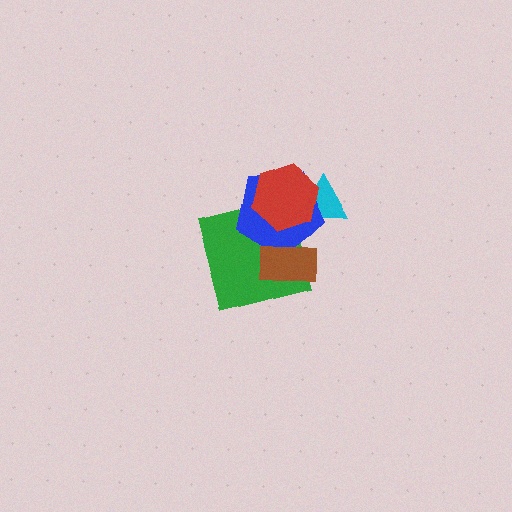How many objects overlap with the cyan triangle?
2 objects overlap with the cyan triangle.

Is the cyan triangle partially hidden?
Yes, it is partially covered by another shape.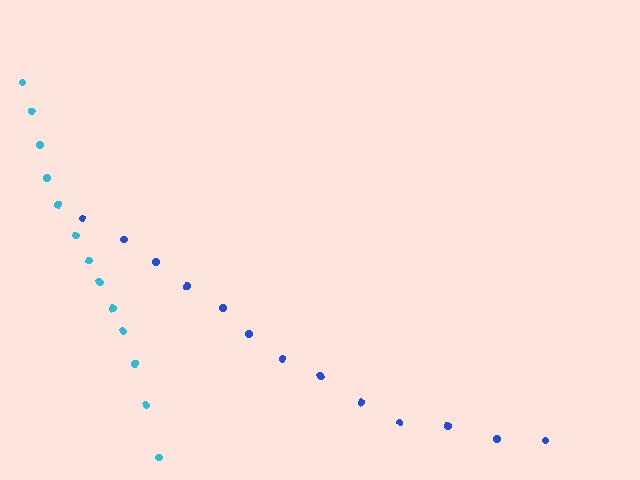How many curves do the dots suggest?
There are 2 distinct paths.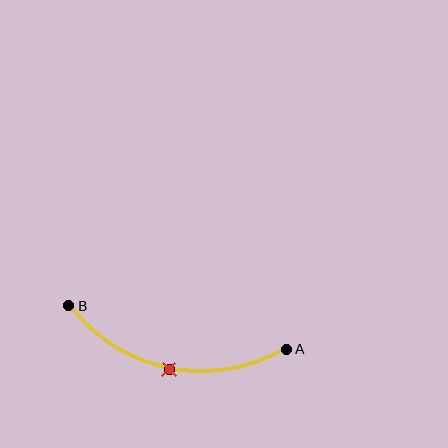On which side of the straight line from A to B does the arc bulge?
The arc bulges below the straight line connecting A and B.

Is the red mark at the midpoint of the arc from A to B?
Yes. The red mark lies on the arc at equal arc-length from both A and B — it is the arc midpoint.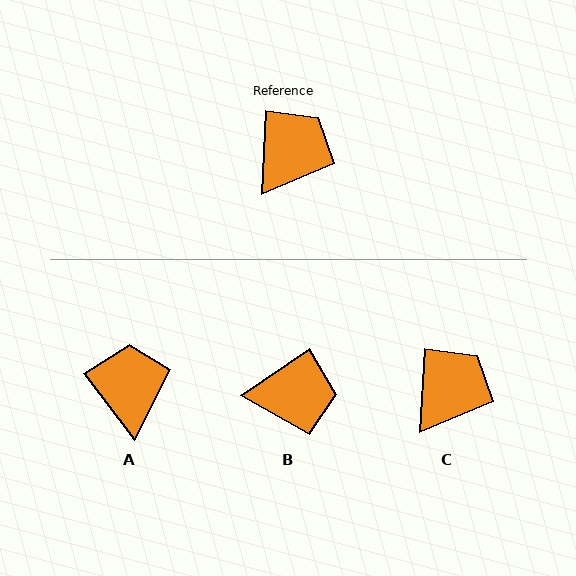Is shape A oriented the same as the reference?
No, it is off by about 40 degrees.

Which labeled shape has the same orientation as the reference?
C.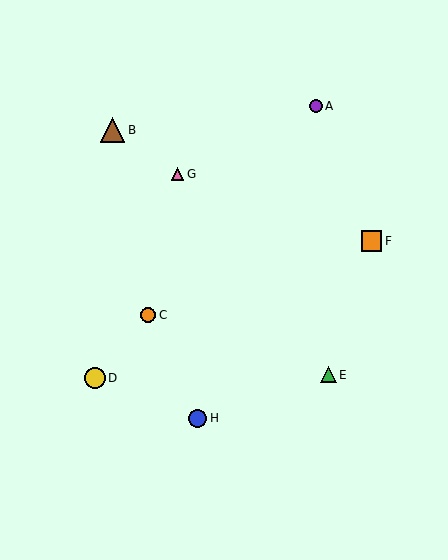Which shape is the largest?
The brown triangle (labeled B) is the largest.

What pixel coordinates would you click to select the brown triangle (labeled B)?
Click at (113, 130) to select the brown triangle B.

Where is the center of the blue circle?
The center of the blue circle is at (198, 418).